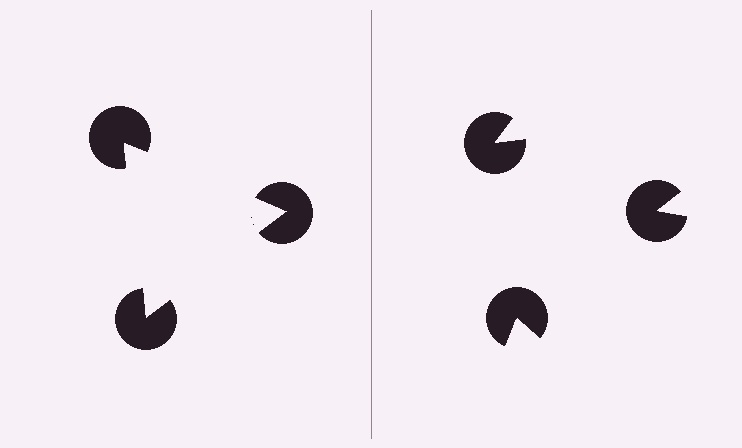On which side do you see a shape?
An illusory triangle appears on the left side. On the right side the wedge cuts are rotated, so no coherent shape forms.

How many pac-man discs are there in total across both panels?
6 — 3 on each side.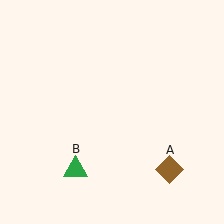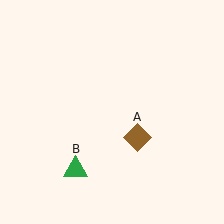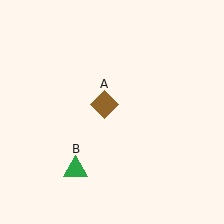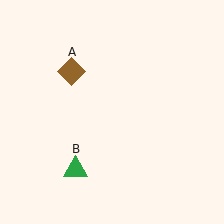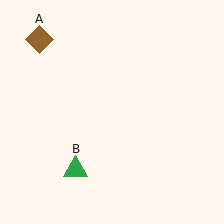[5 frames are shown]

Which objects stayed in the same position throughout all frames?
Green triangle (object B) remained stationary.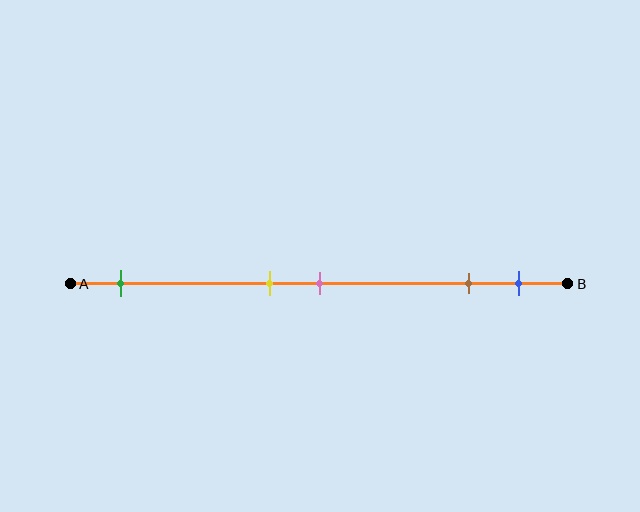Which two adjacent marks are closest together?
The yellow and pink marks are the closest adjacent pair.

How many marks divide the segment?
There are 5 marks dividing the segment.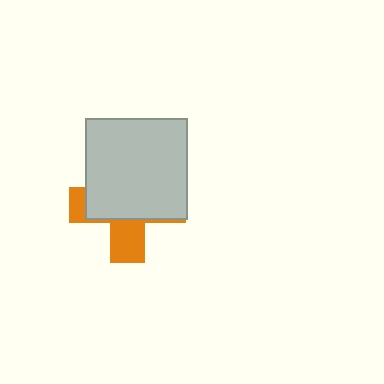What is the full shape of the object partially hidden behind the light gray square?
The partially hidden object is an orange cross.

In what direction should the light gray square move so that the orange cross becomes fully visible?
The light gray square should move up. That is the shortest direction to clear the overlap and leave the orange cross fully visible.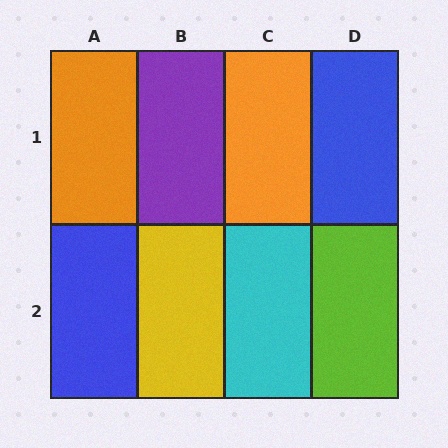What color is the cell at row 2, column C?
Cyan.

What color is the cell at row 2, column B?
Yellow.